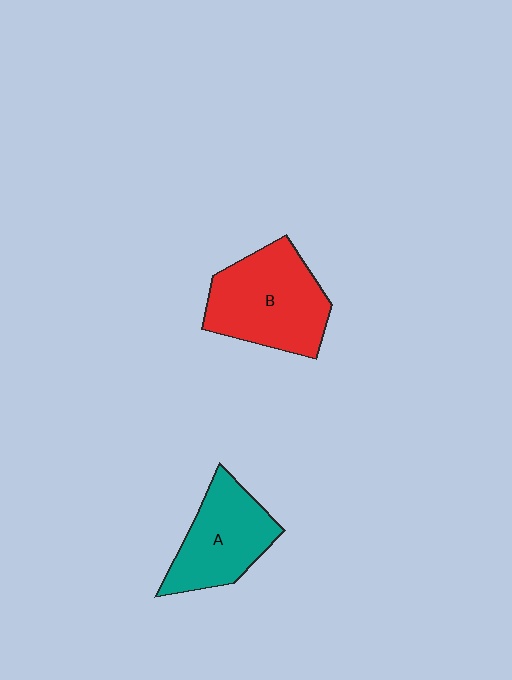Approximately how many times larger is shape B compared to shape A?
Approximately 1.3 times.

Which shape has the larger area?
Shape B (red).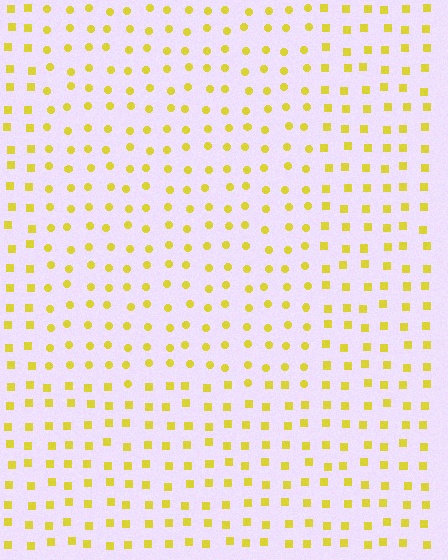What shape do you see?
I see a rectangle.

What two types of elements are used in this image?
The image uses circles inside the rectangle region and squares outside it.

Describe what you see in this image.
The image is filled with small yellow elements arranged in a uniform grid. A rectangle-shaped region contains circles, while the surrounding area contains squares. The boundary is defined purely by the change in element shape.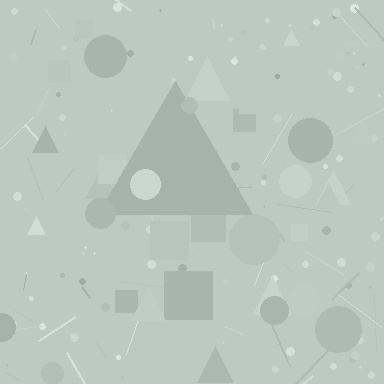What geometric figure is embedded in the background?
A triangle is embedded in the background.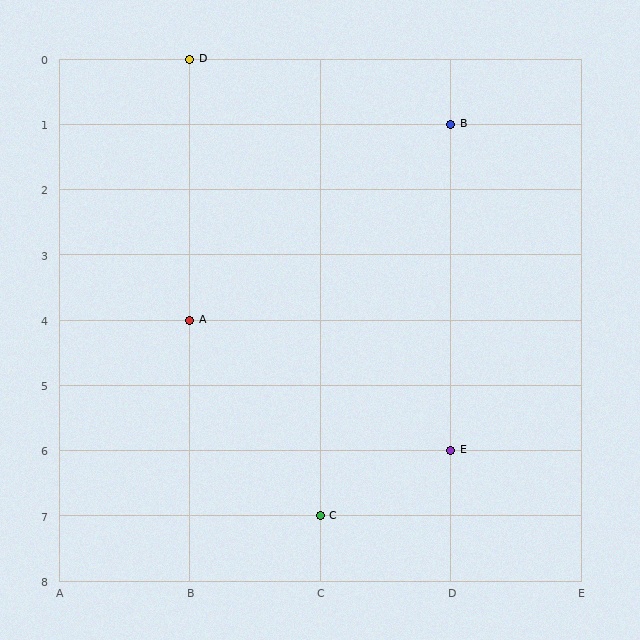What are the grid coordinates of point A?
Point A is at grid coordinates (B, 4).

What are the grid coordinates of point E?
Point E is at grid coordinates (D, 6).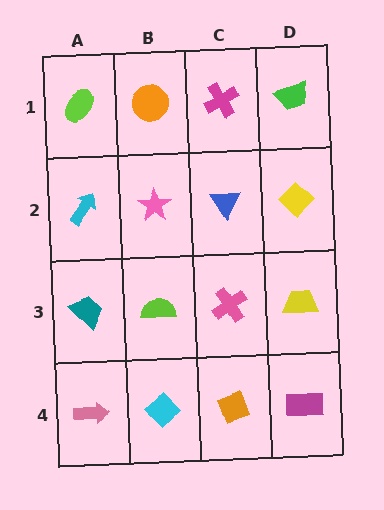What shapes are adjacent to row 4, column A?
A teal trapezoid (row 3, column A), a cyan diamond (row 4, column B).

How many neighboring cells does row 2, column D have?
3.